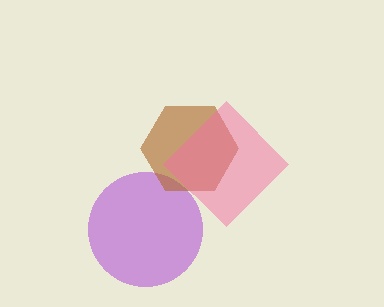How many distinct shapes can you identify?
There are 3 distinct shapes: a purple circle, a brown hexagon, a pink diamond.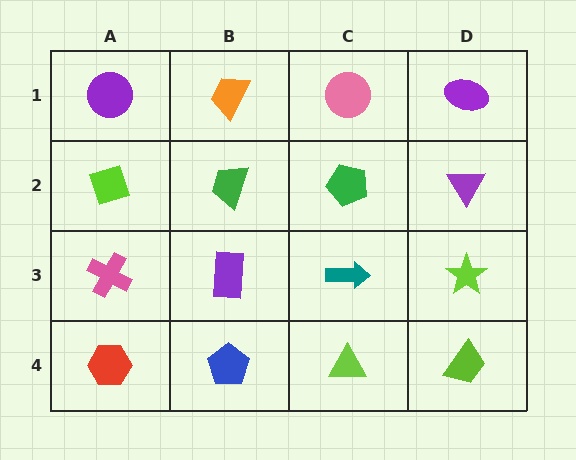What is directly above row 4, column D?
A lime star.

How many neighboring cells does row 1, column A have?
2.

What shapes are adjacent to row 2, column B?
An orange trapezoid (row 1, column B), a purple rectangle (row 3, column B), a lime diamond (row 2, column A), a green pentagon (row 2, column C).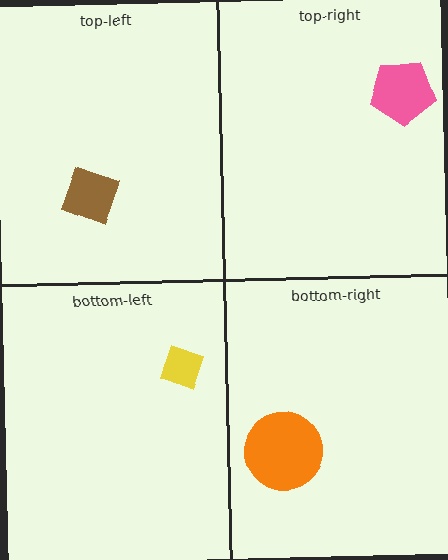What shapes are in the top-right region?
The pink pentagon.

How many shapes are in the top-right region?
1.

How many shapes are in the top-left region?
1.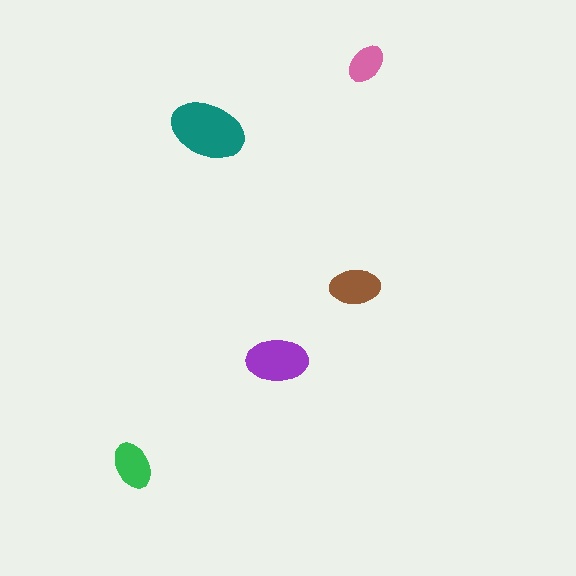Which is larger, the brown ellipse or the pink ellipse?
The brown one.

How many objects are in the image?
There are 5 objects in the image.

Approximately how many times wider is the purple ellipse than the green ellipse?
About 1.5 times wider.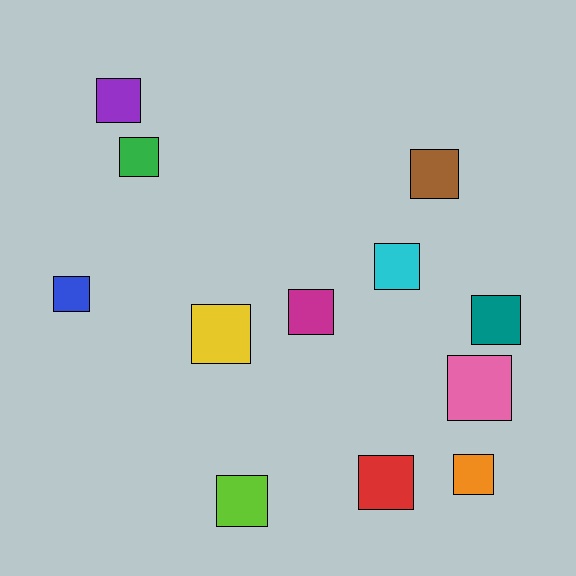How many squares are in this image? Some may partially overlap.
There are 12 squares.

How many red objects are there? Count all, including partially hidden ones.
There is 1 red object.